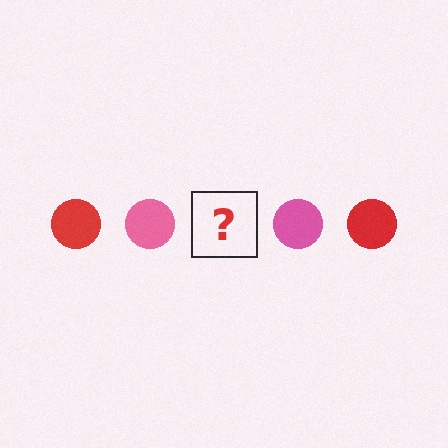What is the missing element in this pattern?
The missing element is a red circle.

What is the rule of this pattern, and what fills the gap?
The rule is that the pattern cycles through red, pink circles. The gap should be filled with a red circle.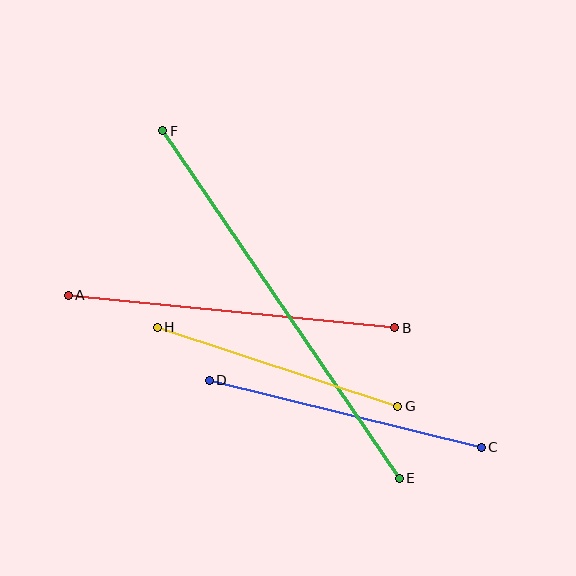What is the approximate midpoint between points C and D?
The midpoint is at approximately (345, 414) pixels.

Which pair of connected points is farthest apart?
Points E and F are farthest apart.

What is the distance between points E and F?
The distance is approximately 420 pixels.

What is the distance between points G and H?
The distance is approximately 253 pixels.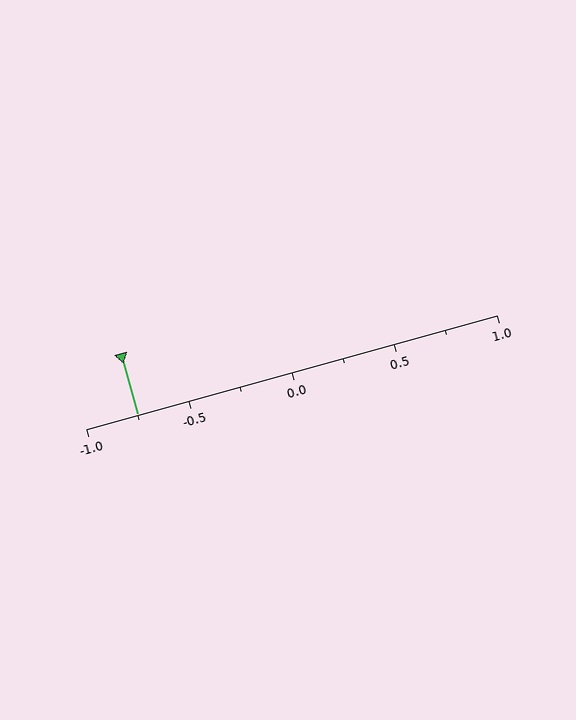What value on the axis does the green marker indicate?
The marker indicates approximately -0.75.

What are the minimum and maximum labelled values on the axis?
The axis runs from -1.0 to 1.0.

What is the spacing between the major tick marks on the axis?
The major ticks are spaced 0.5 apart.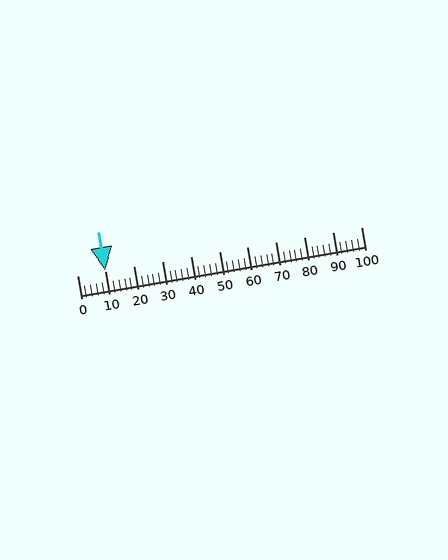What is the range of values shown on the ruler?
The ruler shows values from 0 to 100.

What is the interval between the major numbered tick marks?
The major tick marks are spaced 10 units apart.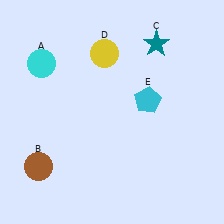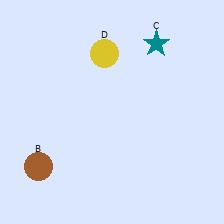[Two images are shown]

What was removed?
The cyan circle (A), the cyan pentagon (E) were removed in Image 2.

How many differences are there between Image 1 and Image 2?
There are 2 differences between the two images.